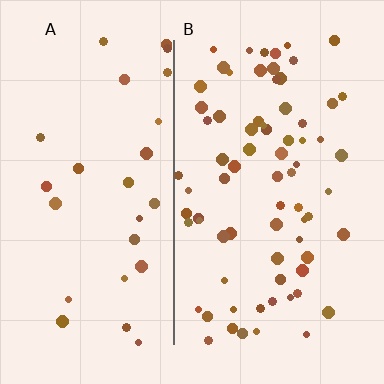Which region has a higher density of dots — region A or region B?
B (the right).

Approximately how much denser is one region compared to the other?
Approximately 2.6× — region B over region A.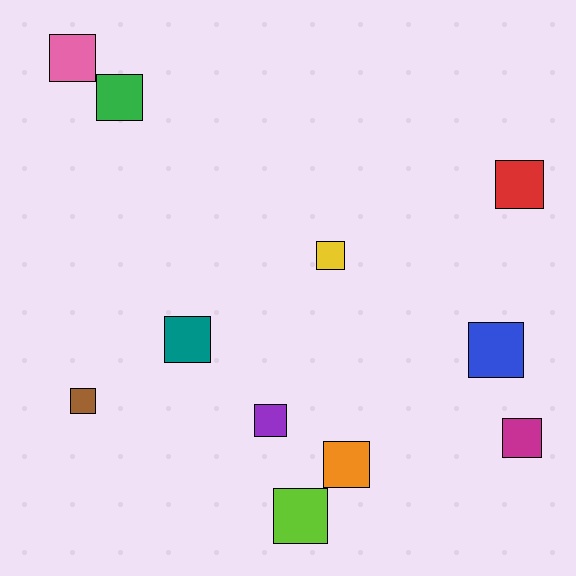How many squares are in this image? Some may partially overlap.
There are 11 squares.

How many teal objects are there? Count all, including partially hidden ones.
There is 1 teal object.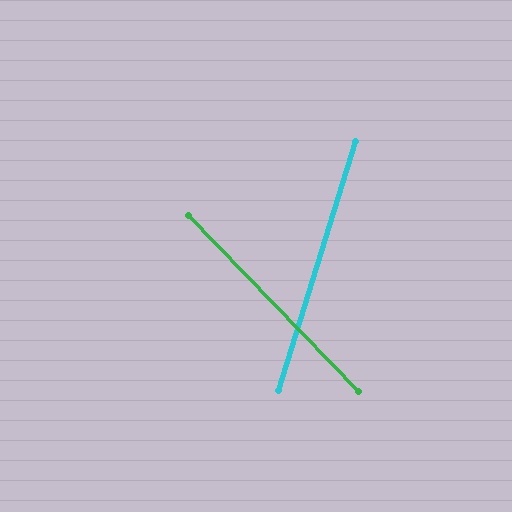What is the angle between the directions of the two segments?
Approximately 61 degrees.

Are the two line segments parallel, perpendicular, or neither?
Neither parallel nor perpendicular — they differ by about 61°.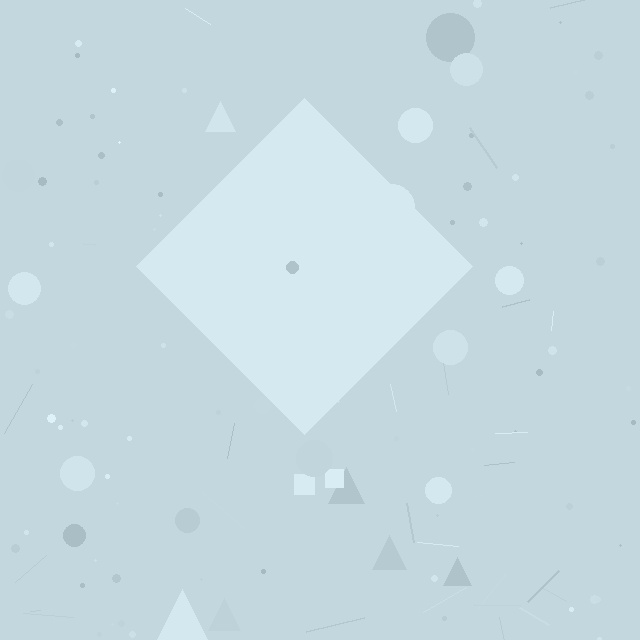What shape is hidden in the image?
A diamond is hidden in the image.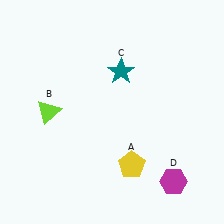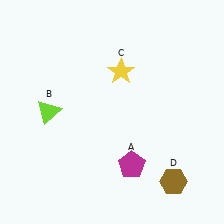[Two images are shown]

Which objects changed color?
A changed from yellow to magenta. C changed from teal to yellow. D changed from magenta to brown.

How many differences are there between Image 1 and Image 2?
There are 3 differences between the two images.